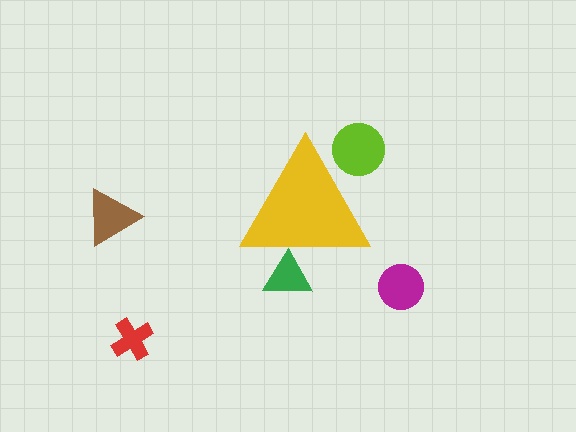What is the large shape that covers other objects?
A yellow triangle.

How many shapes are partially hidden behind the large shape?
2 shapes are partially hidden.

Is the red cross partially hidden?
No, the red cross is fully visible.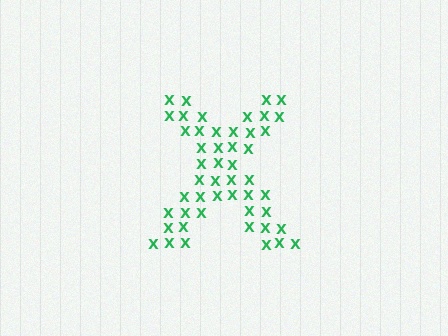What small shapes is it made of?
It is made of small letter X's.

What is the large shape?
The large shape is the letter X.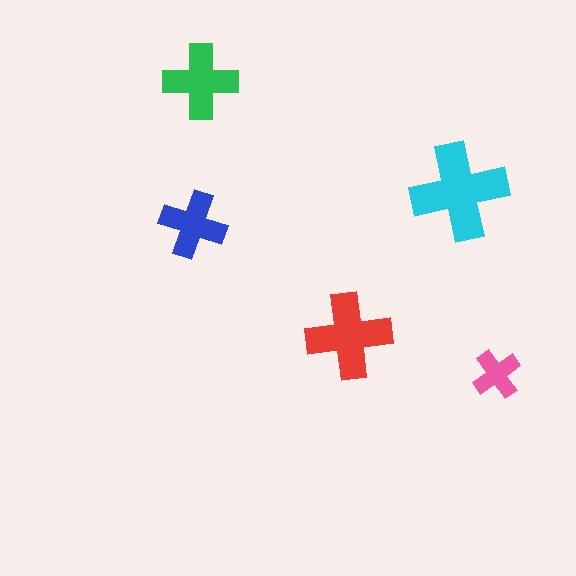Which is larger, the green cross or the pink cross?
The green one.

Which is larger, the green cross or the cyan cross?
The cyan one.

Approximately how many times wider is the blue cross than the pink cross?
About 1.5 times wider.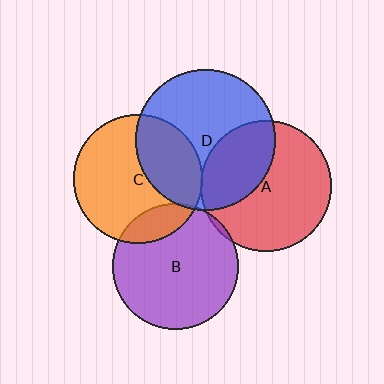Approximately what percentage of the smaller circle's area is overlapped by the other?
Approximately 35%.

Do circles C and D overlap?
Yes.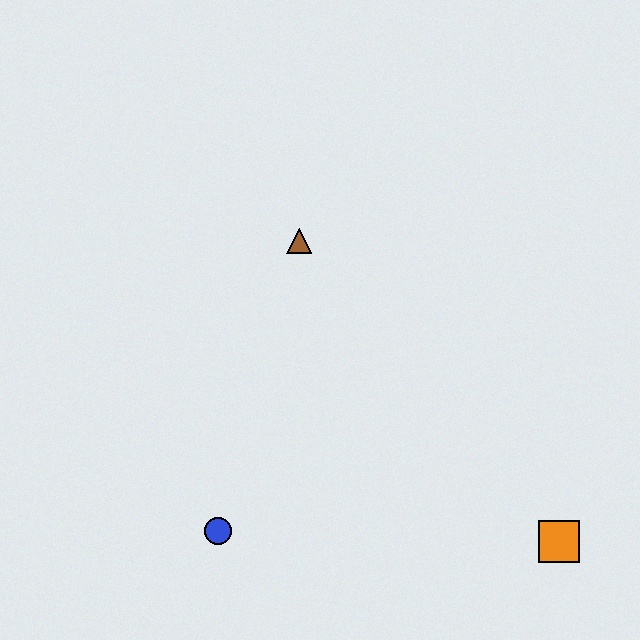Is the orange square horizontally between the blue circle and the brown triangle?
No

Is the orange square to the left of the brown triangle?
No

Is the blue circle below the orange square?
No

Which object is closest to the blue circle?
The brown triangle is closest to the blue circle.